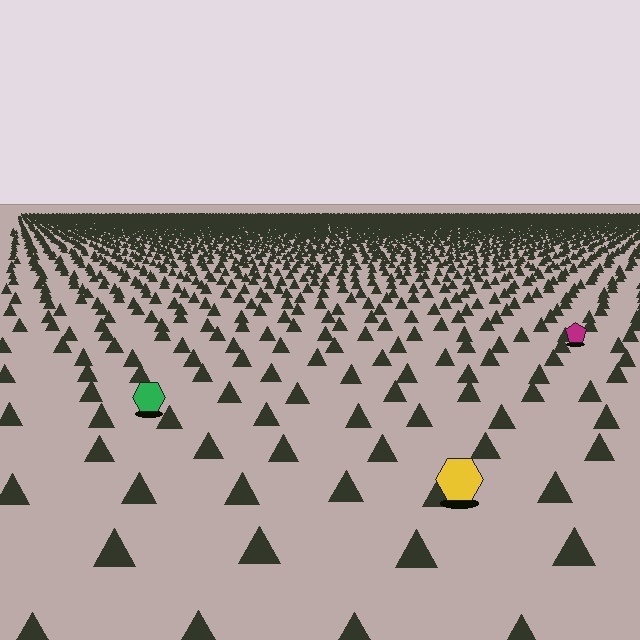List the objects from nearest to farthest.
From nearest to farthest: the yellow hexagon, the green hexagon, the magenta pentagon.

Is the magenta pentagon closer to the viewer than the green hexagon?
No. The green hexagon is closer — you can tell from the texture gradient: the ground texture is coarser near it.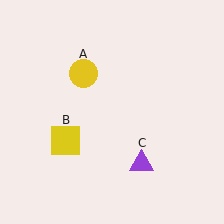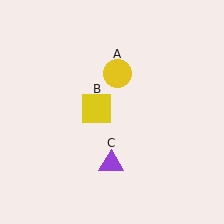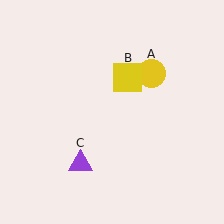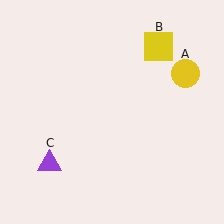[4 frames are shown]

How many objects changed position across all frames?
3 objects changed position: yellow circle (object A), yellow square (object B), purple triangle (object C).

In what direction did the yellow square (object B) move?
The yellow square (object B) moved up and to the right.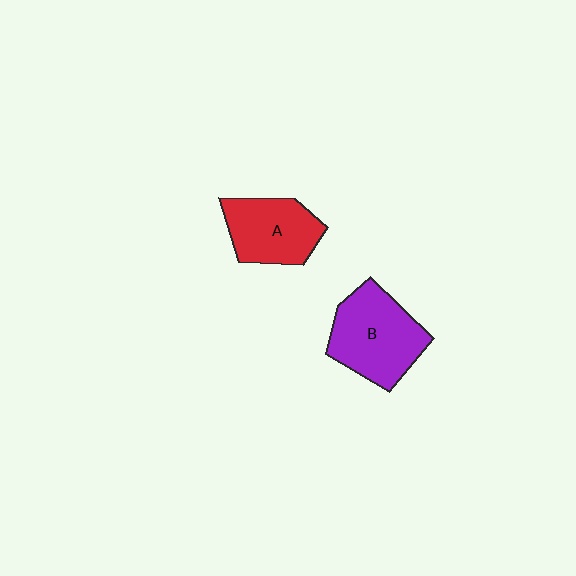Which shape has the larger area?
Shape B (purple).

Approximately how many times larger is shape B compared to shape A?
Approximately 1.3 times.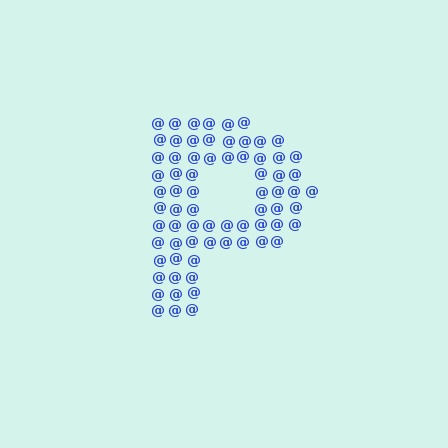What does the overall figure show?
The overall figure shows the letter P.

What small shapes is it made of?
It is made of small at signs.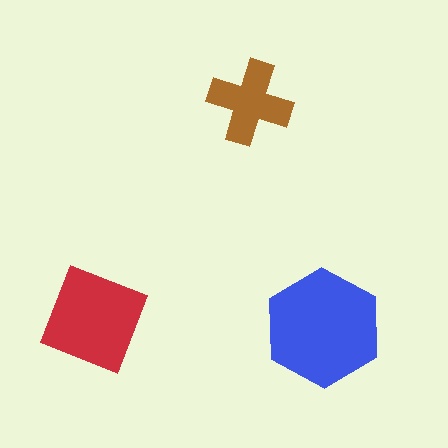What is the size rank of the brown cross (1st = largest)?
3rd.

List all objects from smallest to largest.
The brown cross, the red square, the blue hexagon.